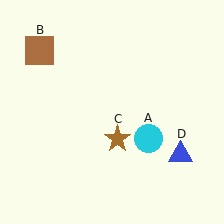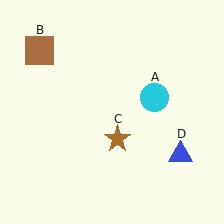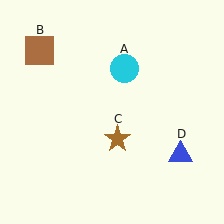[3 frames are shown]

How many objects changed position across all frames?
1 object changed position: cyan circle (object A).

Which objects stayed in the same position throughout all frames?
Brown square (object B) and brown star (object C) and blue triangle (object D) remained stationary.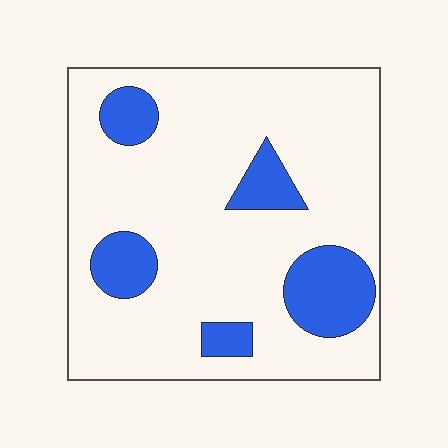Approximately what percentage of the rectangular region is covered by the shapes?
Approximately 20%.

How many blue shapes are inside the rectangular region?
5.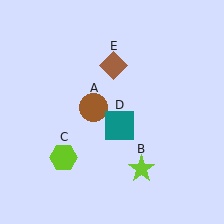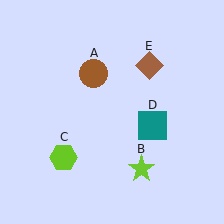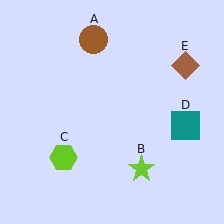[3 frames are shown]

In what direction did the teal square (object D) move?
The teal square (object D) moved right.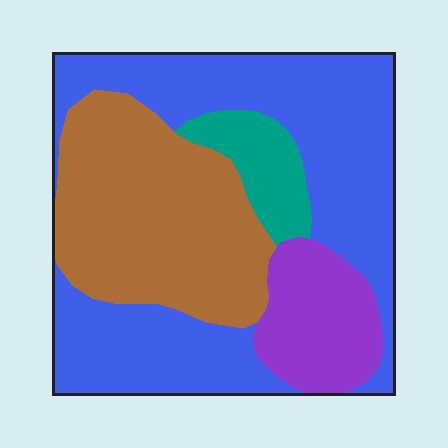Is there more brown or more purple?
Brown.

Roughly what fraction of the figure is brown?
Brown takes up between a sixth and a third of the figure.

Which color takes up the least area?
Teal, at roughly 10%.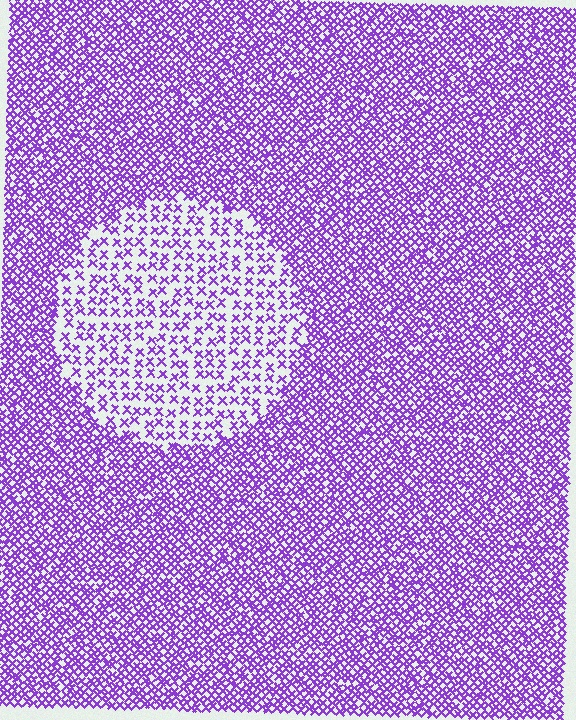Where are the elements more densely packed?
The elements are more densely packed outside the circle boundary.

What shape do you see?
I see a circle.